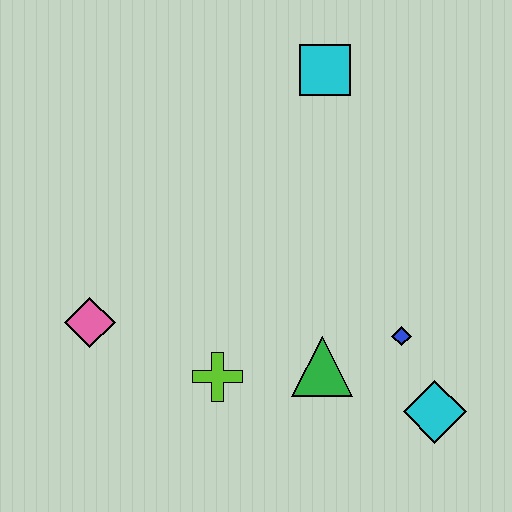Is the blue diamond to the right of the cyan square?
Yes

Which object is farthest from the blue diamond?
The pink diamond is farthest from the blue diamond.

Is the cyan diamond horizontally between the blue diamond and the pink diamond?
No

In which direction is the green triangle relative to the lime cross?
The green triangle is to the right of the lime cross.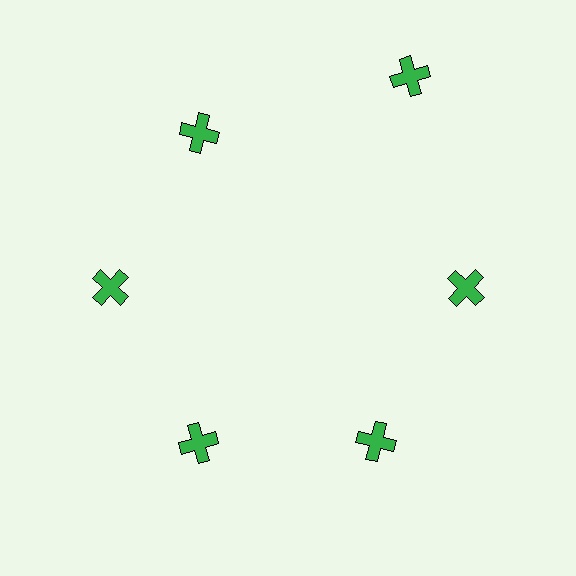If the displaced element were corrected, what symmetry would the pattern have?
It would have 6-fold rotational symmetry — the pattern would map onto itself every 60 degrees.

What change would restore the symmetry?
The symmetry would be restored by moving it inward, back onto the ring so that all 6 crosses sit at equal angles and equal distance from the center.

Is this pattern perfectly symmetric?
No. The 6 green crosses are arranged in a ring, but one element near the 1 o'clock position is pushed outward from the center, breaking the 6-fold rotational symmetry.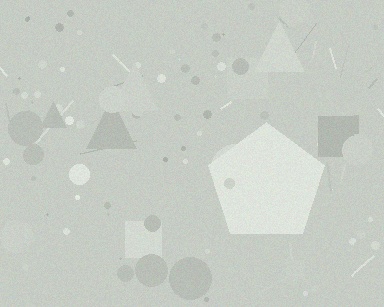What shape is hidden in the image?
A pentagon is hidden in the image.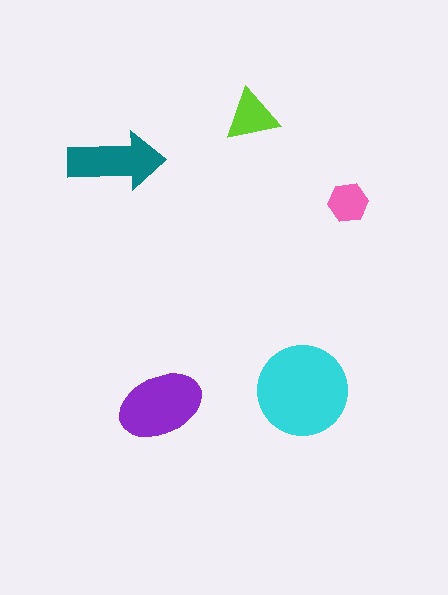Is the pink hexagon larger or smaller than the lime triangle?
Smaller.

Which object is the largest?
The cyan circle.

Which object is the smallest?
The pink hexagon.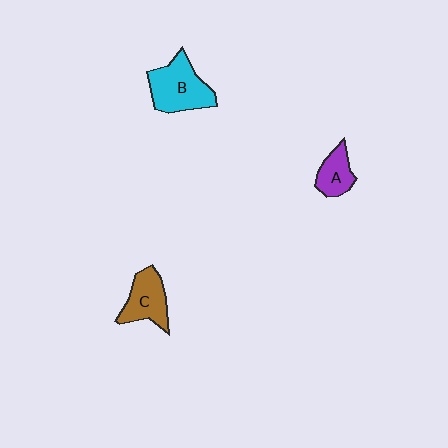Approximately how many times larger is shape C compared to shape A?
Approximately 1.4 times.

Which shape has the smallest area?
Shape A (purple).